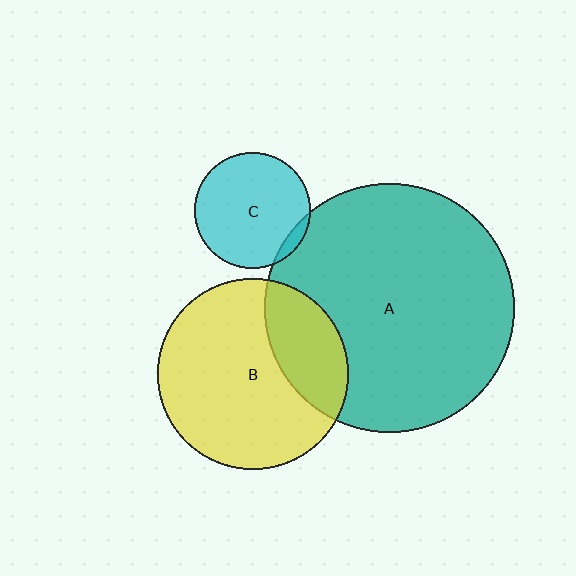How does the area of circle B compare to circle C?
Approximately 2.7 times.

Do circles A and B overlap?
Yes.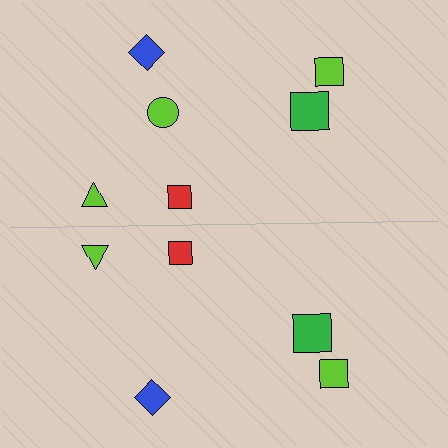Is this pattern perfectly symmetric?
No, the pattern is not perfectly symmetric. A lime circle is missing from the bottom side.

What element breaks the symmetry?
A lime circle is missing from the bottom side.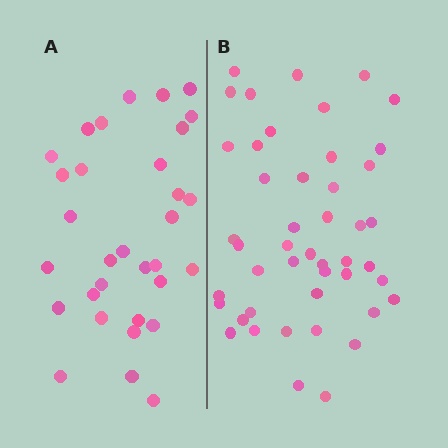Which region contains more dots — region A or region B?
Region B (the right region) has more dots.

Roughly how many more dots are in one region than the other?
Region B has approximately 15 more dots than region A.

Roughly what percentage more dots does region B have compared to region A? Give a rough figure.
About 45% more.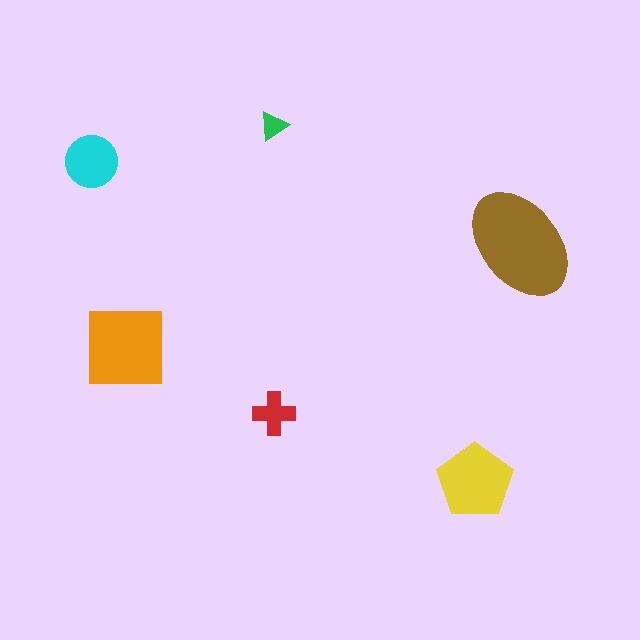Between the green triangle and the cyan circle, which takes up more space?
The cyan circle.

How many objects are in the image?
There are 6 objects in the image.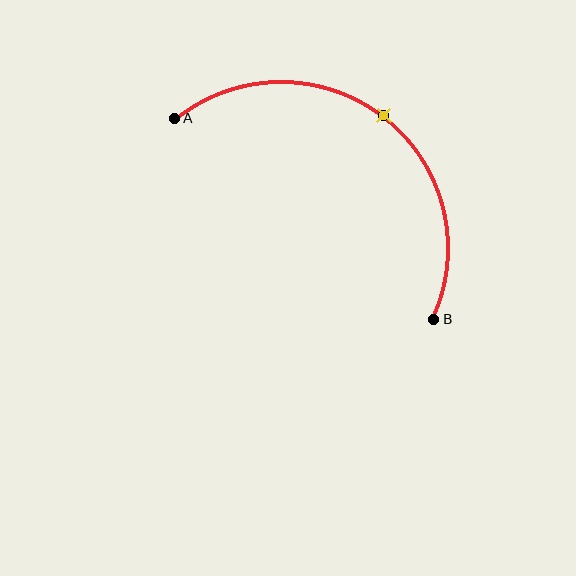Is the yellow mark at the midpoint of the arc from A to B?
Yes. The yellow mark lies on the arc at equal arc-length from both A and B — it is the arc midpoint.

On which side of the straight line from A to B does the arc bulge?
The arc bulges above and to the right of the straight line connecting A and B.